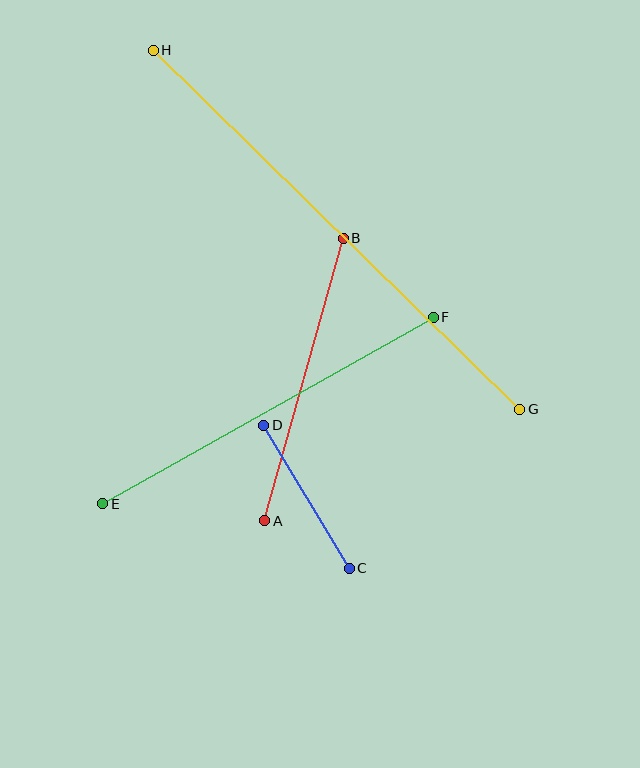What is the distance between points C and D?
The distance is approximately 167 pixels.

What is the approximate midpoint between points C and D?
The midpoint is at approximately (307, 497) pixels.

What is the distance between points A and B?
The distance is approximately 293 pixels.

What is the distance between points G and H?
The distance is approximately 513 pixels.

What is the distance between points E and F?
The distance is approximately 379 pixels.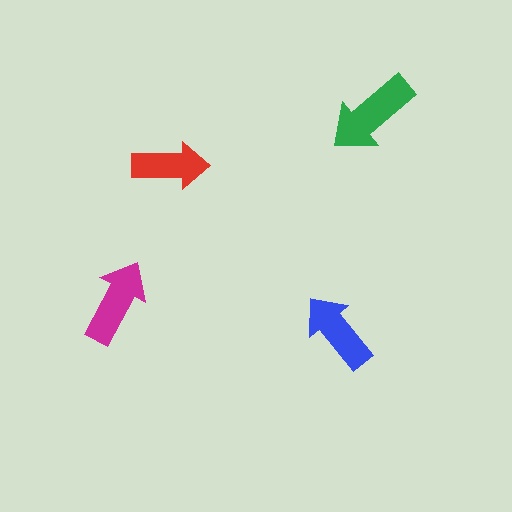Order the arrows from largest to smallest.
the green one, the magenta one, the blue one, the red one.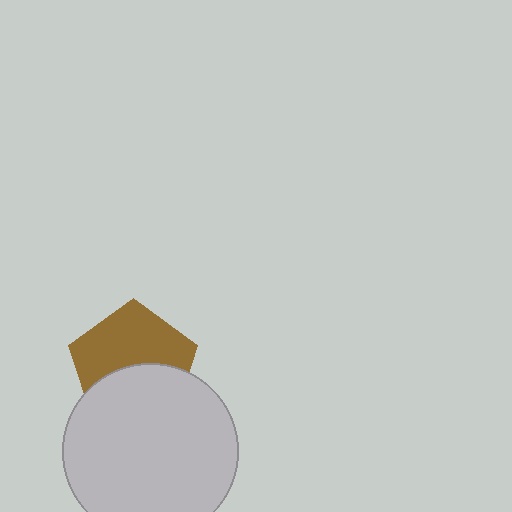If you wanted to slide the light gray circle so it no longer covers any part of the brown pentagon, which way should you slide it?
Slide it down — that is the most direct way to separate the two shapes.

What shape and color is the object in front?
The object in front is a light gray circle.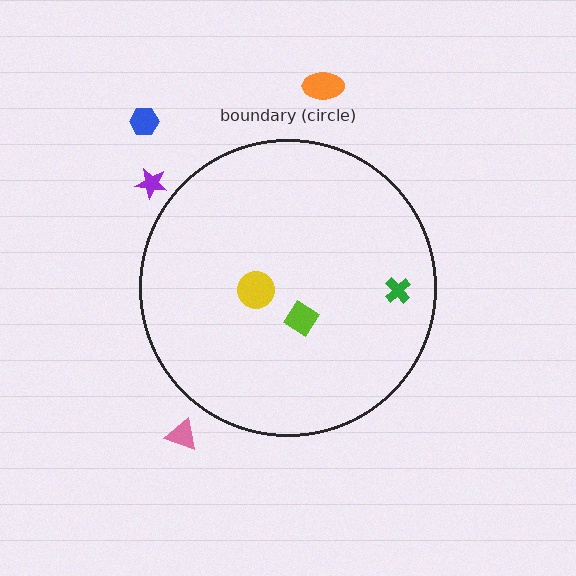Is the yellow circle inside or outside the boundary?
Inside.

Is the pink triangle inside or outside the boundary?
Outside.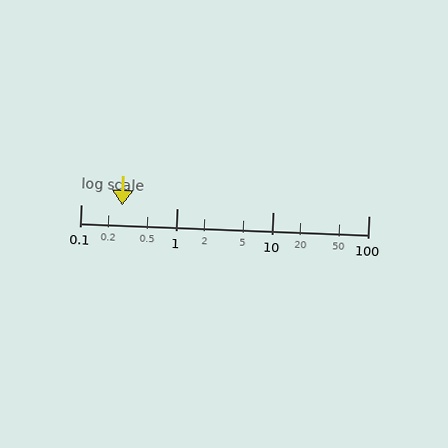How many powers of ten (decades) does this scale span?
The scale spans 3 decades, from 0.1 to 100.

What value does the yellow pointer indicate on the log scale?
The pointer indicates approximately 0.27.